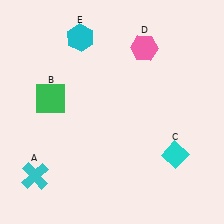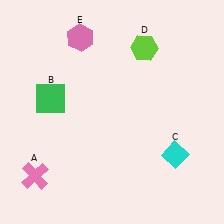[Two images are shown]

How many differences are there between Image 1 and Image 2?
There are 3 differences between the two images.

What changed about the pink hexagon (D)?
In Image 1, D is pink. In Image 2, it changed to lime.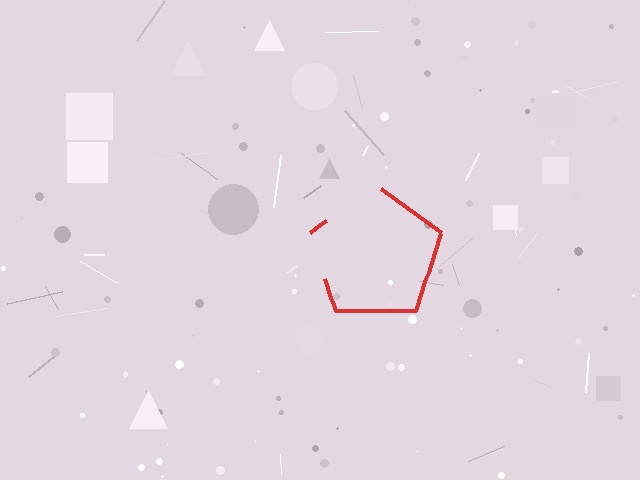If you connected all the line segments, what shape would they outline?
They would outline a pentagon.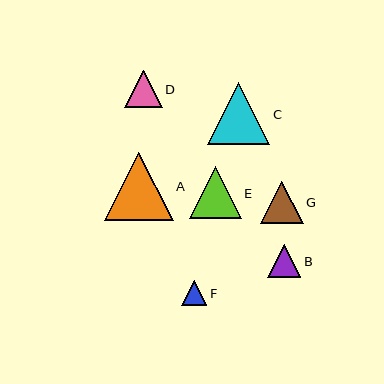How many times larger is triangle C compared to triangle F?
Triangle C is approximately 2.5 times the size of triangle F.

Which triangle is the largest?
Triangle A is the largest with a size of approximately 68 pixels.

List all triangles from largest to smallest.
From largest to smallest: A, C, E, G, D, B, F.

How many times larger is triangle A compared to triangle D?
Triangle A is approximately 1.8 times the size of triangle D.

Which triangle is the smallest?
Triangle F is the smallest with a size of approximately 25 pixels.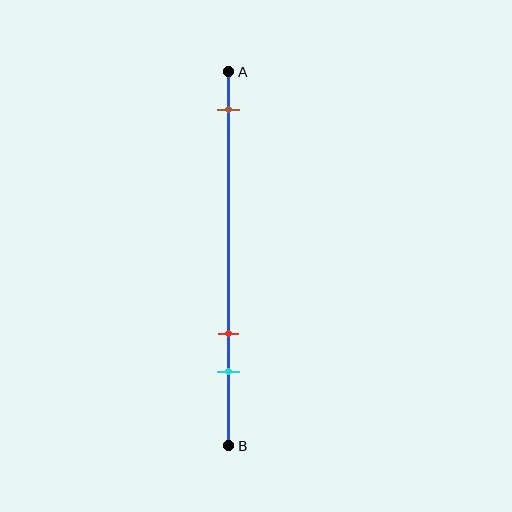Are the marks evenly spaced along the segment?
No, the marks are not evenly spaced.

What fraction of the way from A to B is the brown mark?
The brown mark is approximately 10% (0.1) of the way from A to B.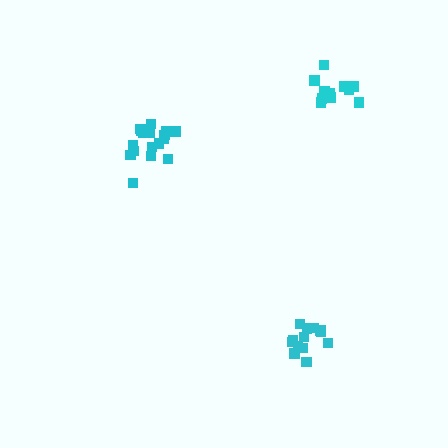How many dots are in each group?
Group 1: 13 dots, Group 2: 13 dots, Group 3: 18 dots (44 total).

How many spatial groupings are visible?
There are 3 spatial groupings.